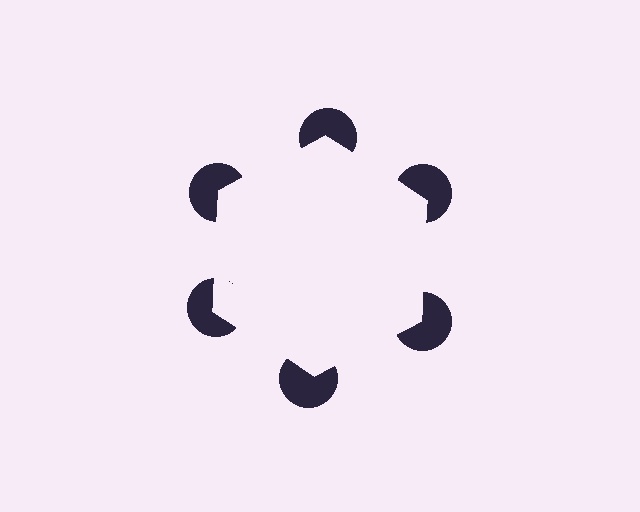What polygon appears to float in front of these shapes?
An illusory hexagon — its edges are inferred from the aligned wedge cuts in the pac-man discs, not physically drawn.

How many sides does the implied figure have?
6 sides.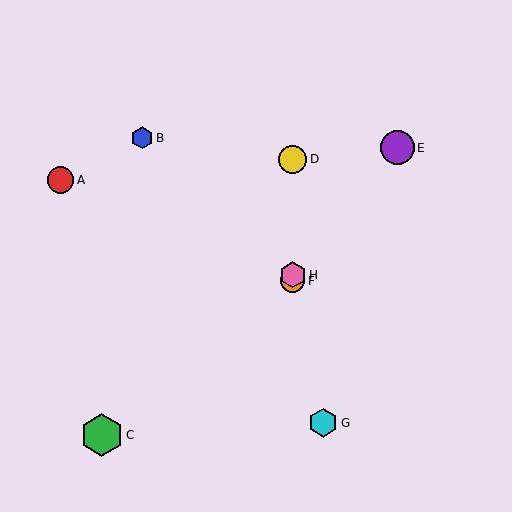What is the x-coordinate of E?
Object E is at x≈397.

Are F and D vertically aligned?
Yes, both are at x≈293.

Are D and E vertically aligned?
No, D is at x≈293 and E is at x≈397.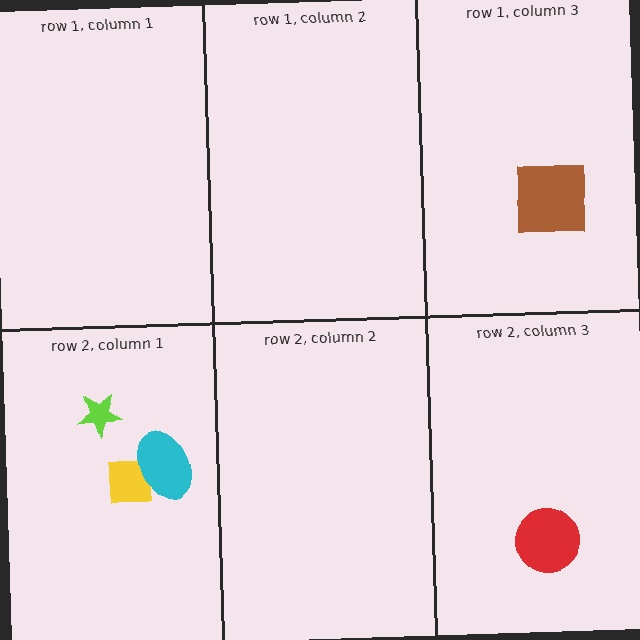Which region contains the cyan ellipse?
The row 2, column 1 region.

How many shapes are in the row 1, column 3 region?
1.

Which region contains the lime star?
The row 2, column 1 region.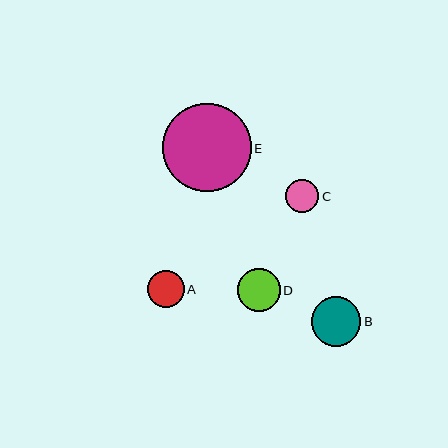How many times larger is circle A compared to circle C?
Circle A is approximately 1.1 times the size of circle C.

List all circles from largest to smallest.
From largest to smallest: E, B, D, A, C.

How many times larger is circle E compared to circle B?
Circle E is approximately 1.8 times the size of circle B.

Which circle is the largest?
Circle E is the largest with a size of approximately 88 pixels.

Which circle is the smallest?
Circle C is the smallest with a size of approximately 33 pixels.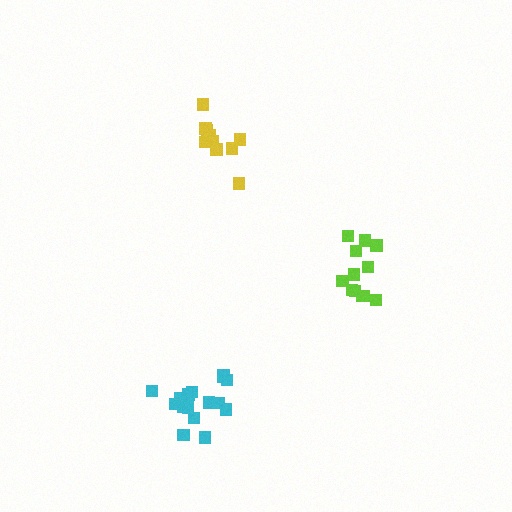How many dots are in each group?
Group 1: 16 dots, Group 2: 10 dots, Group 3: 13 dots (39 total).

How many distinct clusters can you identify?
There are 3 distinct clusters.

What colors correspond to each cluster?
The clusters are colored: cyan, yellow, lime.